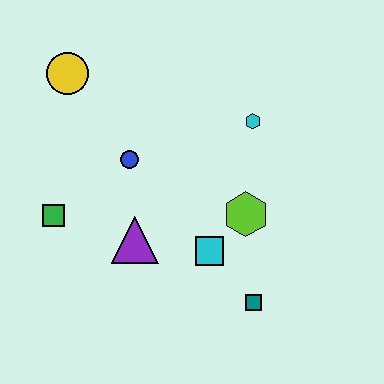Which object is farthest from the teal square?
The yellow circle is farthest from the teal square.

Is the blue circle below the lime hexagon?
No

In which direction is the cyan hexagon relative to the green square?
The cyan hexagon is to the right of the green square.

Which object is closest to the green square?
The purple triangle is closest to the green square.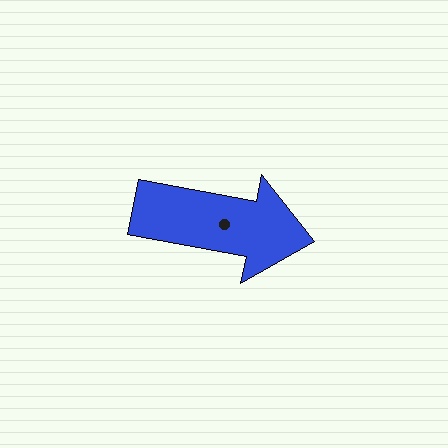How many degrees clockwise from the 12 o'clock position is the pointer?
Approximately 101 degrees.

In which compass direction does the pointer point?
East.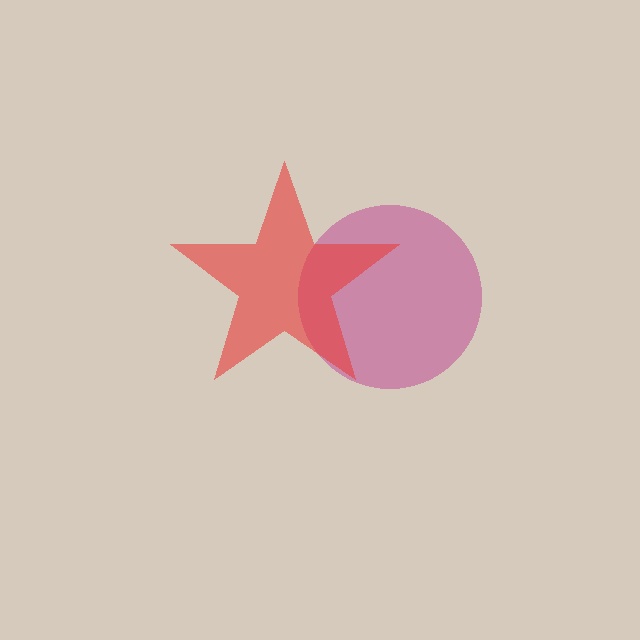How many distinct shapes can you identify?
There are 2 distinct shapes: a magenta circle, a red star.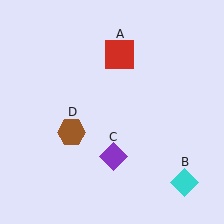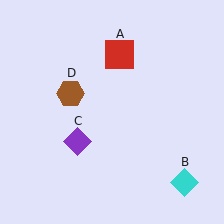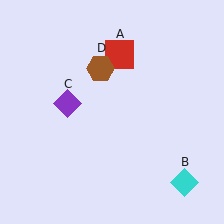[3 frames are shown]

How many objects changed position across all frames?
2 objects changed position: purple diamond (object C), brown hexagon (object D).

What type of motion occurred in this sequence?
The purple diamond (object C), brown hexagon (object D) rotated clockwise around the center of the scene.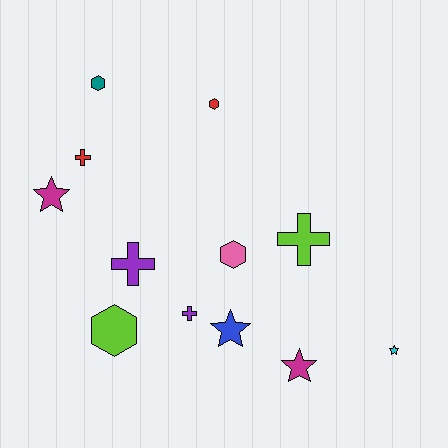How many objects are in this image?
There are 12 objects.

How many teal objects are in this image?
There is 1 teal object.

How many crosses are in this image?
There are 4 crosses.